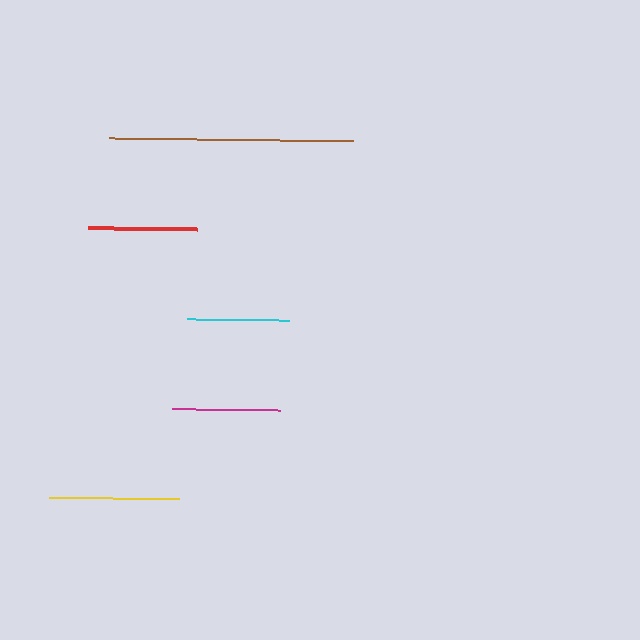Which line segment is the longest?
The brown line is the longest at approximately 244 pixels.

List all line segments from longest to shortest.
From longest to shortest: brown, yellow, red, magenta, cyan.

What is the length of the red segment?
The red segment is approximately 109 pixels long.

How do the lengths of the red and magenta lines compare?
The red and magenta lines are approximately the same length.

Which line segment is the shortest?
The cyan line is the shortest at approximately 102 pixels.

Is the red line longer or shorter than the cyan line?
The red line is longer than the cyan line.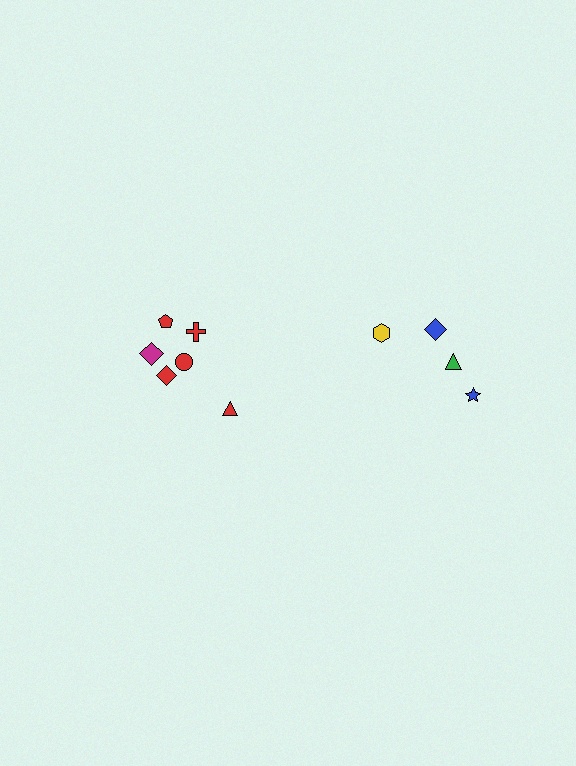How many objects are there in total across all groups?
There are 10 objects.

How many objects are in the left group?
There are 6 objects.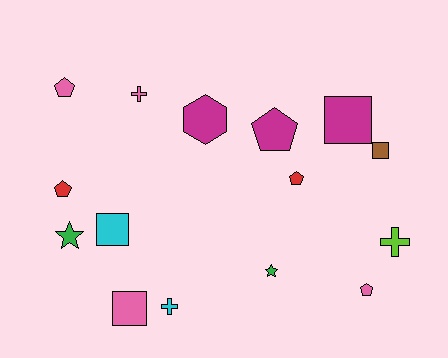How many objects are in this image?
There are 15 objects.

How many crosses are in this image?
There are 3 crosses.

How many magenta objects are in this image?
There are 3 magenta objects.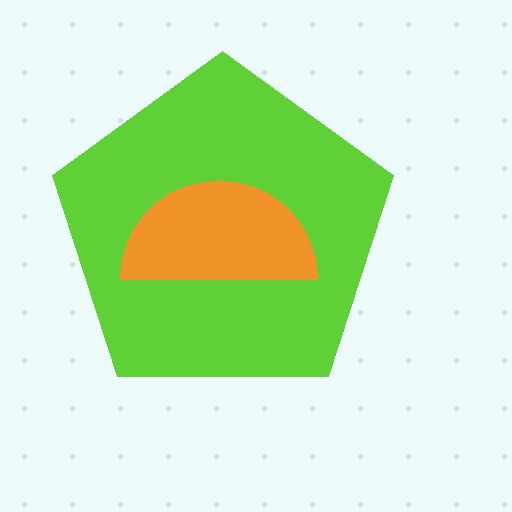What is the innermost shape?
The orange semicircle.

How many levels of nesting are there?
2.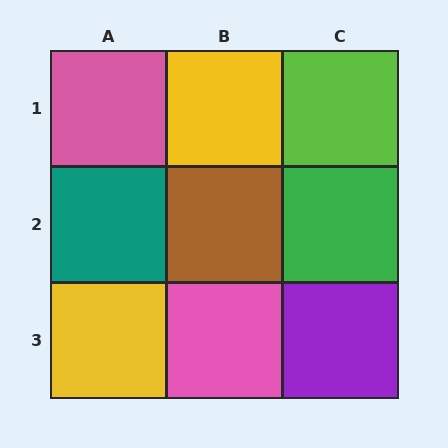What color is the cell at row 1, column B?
Yellow.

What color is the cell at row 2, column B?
Brown.